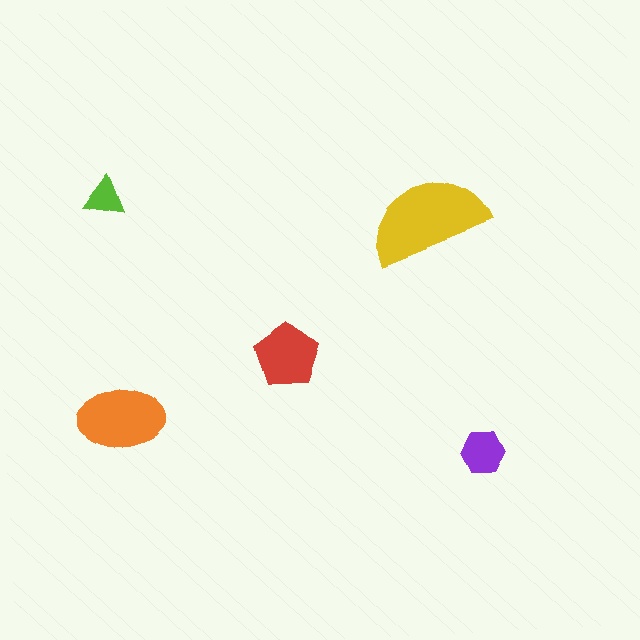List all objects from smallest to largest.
The lime triangle, the purple hexagon, the red pentagon, the orange ellipse, the yellow semicircle.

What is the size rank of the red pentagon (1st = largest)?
3rd.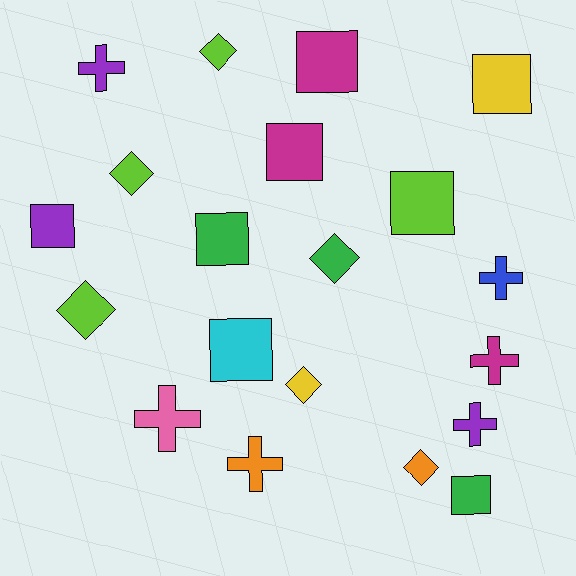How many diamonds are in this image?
There are 6 diamonds.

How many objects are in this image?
There are 20 objects.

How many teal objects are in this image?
There are no teal objects.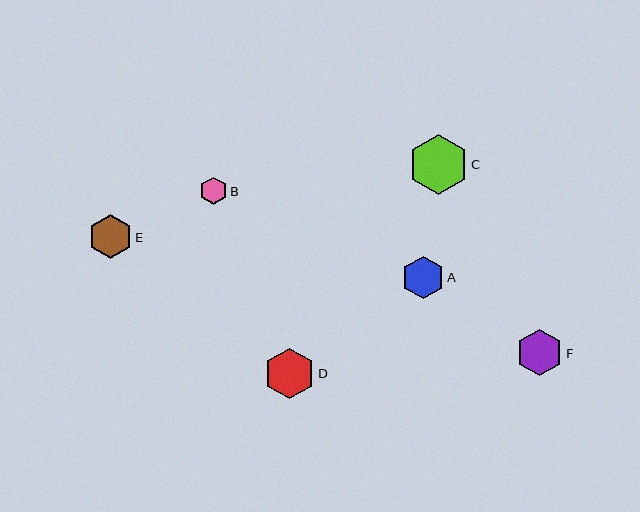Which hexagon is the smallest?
Hexagon B is the smallest with a size of approximately 27 pixels.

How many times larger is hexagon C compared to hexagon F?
Hexagon C is approximately 1.3 times the size of hexagon F.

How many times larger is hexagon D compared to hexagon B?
Hexagon D is approximately 1.9 times the size of hexagon B.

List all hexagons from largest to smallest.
From largest to smallest: C, D, F, E, A, B.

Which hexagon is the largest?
Hexagon C is the largest with a size of approximately 59 pixels.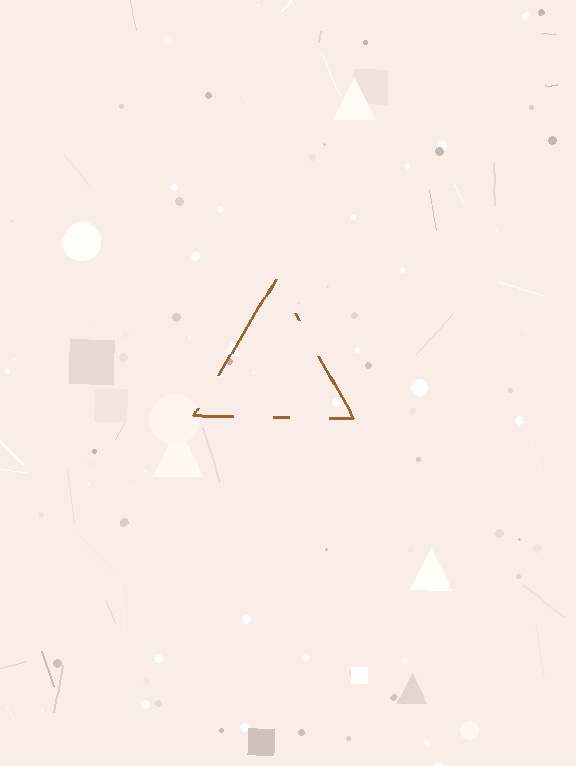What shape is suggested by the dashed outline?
The dashed outline suggests a triangle.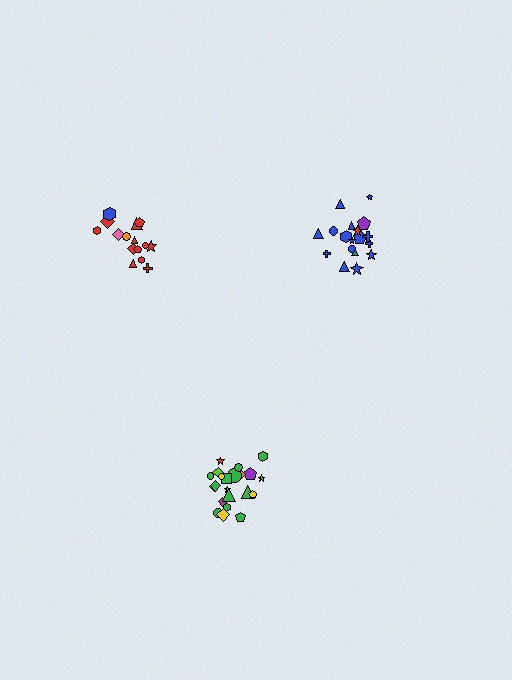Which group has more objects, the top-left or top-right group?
The top-right group.